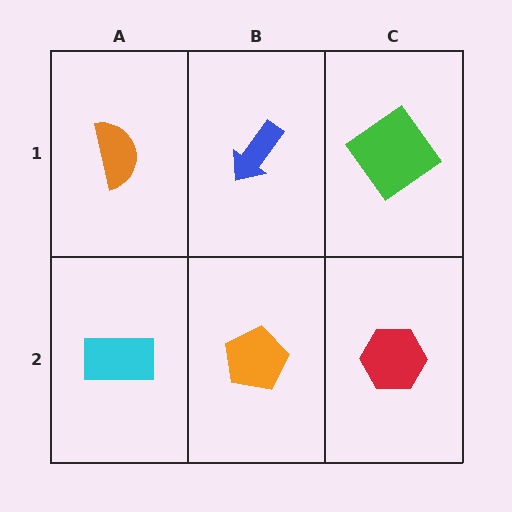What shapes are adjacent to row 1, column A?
A cyan rectangle (row 2, column A), a blue arrow (row 1, column B).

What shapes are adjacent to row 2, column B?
A blue arrow (row 1, column B), a cyan rectangle (row 2, column A), a red hexagon (row 2, column C).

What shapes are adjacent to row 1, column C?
A red hexagon (row 2, column C), a blue arrow (row 1, column B).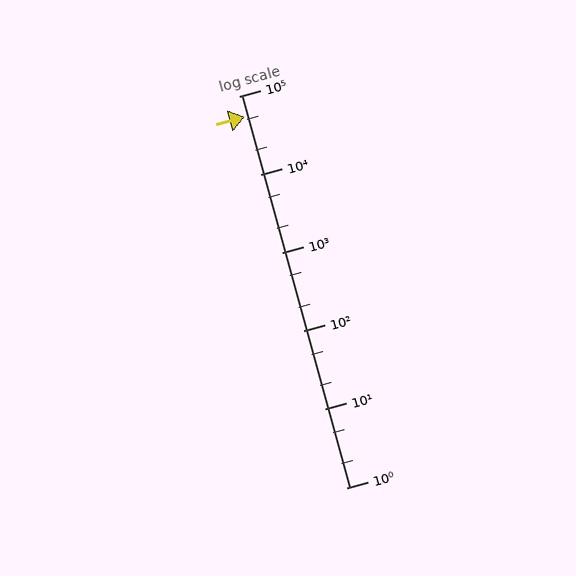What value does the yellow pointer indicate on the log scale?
The pointer indicates approximately 55000.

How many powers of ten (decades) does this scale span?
The scale spans 5 decades, from 1 to 100000.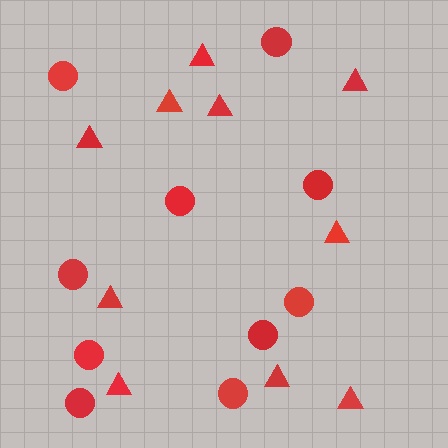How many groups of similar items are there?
There are 2 groups: one group of triangles (10) and one group of circles (10).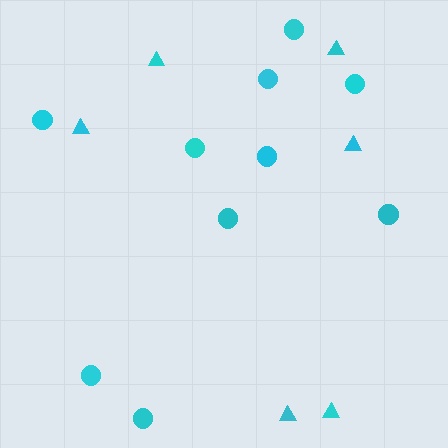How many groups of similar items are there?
There are 2 groups: one group of triangles (6) and one group of circles (10).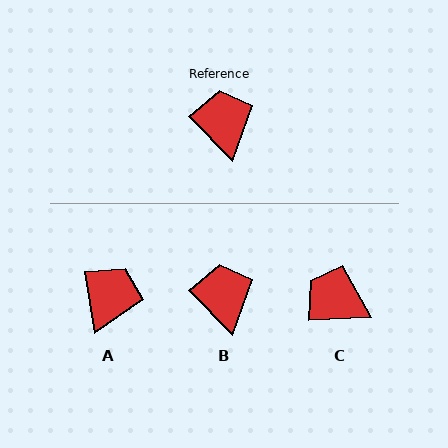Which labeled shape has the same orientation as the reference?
B.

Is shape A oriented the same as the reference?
No, it is off by about 35 degrees.